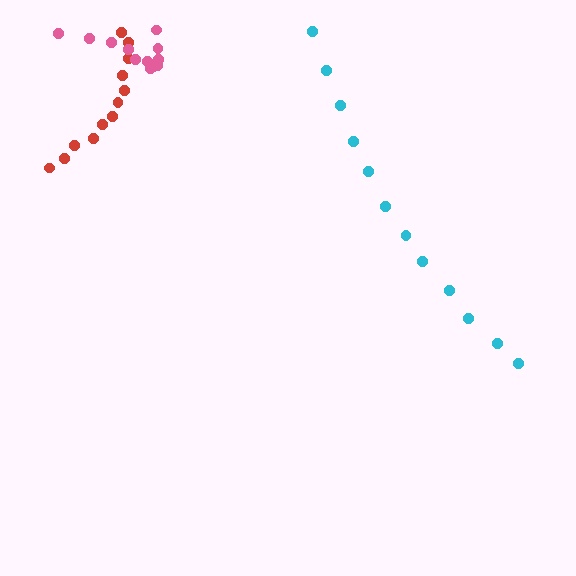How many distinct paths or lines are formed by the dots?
There are 3 distinct paths.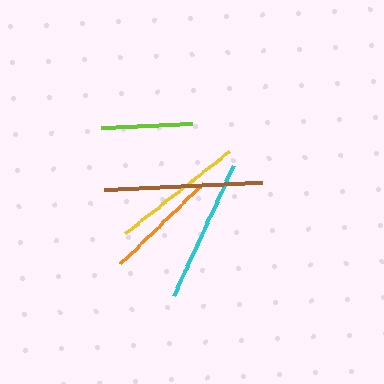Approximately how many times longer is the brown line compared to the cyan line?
The brown line is approximately 1.1 times the length of the cyan line.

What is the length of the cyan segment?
The cyan segment is approximately 144 pixels long.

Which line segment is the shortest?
The lime line is the shortest at approximately 91 pixels.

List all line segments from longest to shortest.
From longest to shortest: brown, cyan, yellow, orange, lime.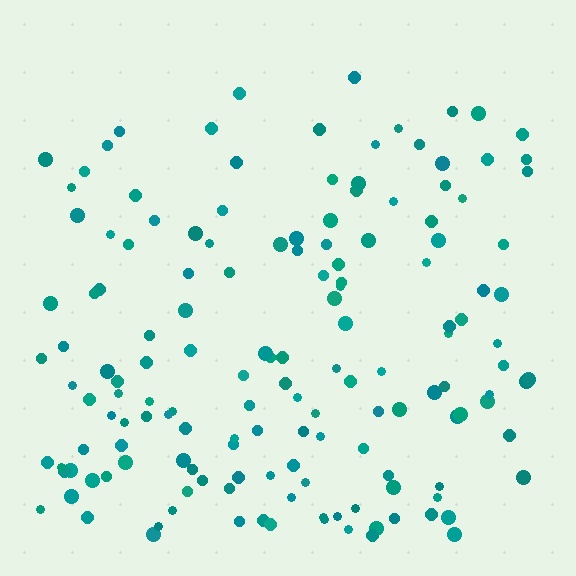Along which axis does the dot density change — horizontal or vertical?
Vertical.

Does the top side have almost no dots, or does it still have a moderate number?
Still a moderate number, just noticeably fewer than the bottom.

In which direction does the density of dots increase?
From top to bottom, with the bottom side densest.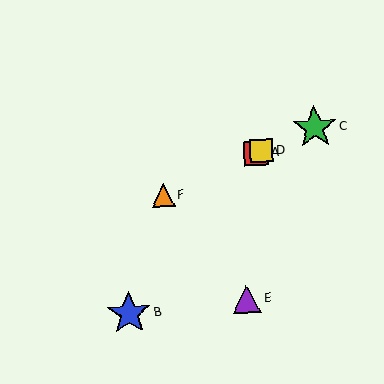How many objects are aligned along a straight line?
4 objects (A, C, D, F) are aligned along a straight line.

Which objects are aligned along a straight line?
Objects A, C, D, F are aligned along a straight line.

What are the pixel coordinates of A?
Object A is at (256, 153).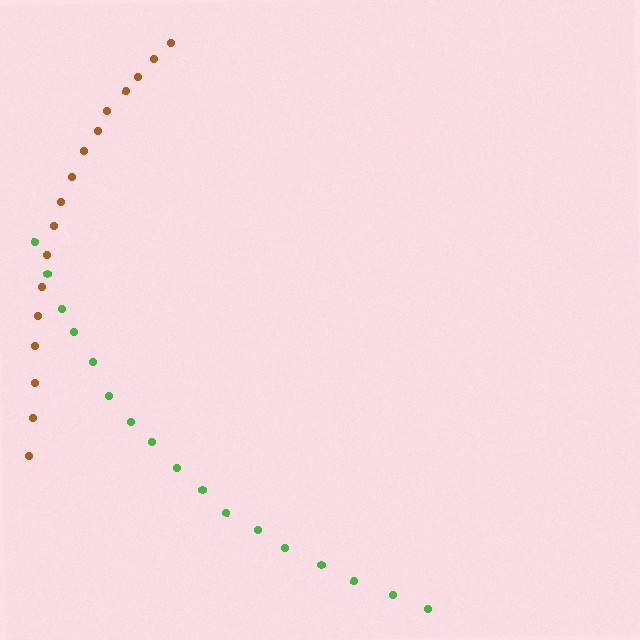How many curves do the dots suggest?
There are 2 distinct paths.